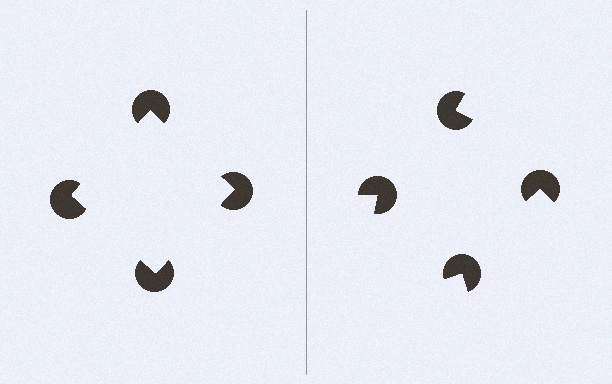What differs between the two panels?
The pac-man discs are positioned identically on both sides; only the wedge orientations differ. On the left they align to a square; on the right they are misaligned.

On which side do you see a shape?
An illusory square appears on the left side. On the right side the wedge cuts are rotated, so no coherent shape forms.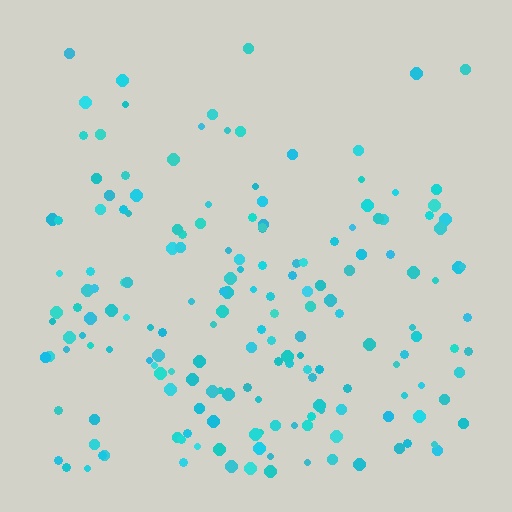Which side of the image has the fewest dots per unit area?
The top.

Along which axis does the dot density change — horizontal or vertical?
Vertical.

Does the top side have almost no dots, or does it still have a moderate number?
Still a moderate number, just noticeably fewer than the bottom.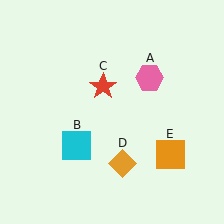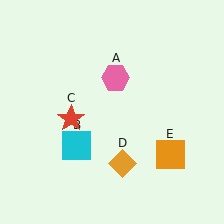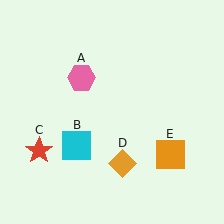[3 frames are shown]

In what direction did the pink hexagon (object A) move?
The pink hexagon (object A) moved left.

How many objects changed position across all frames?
2 objects changed position: pink hexagon (object A), red star (object C).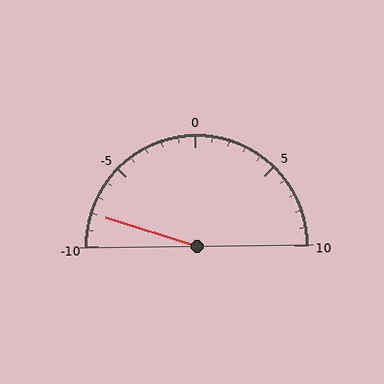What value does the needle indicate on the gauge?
The needle indicates approximately -8.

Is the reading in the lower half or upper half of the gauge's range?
The reading is in the lower half of the range (-10 to 10).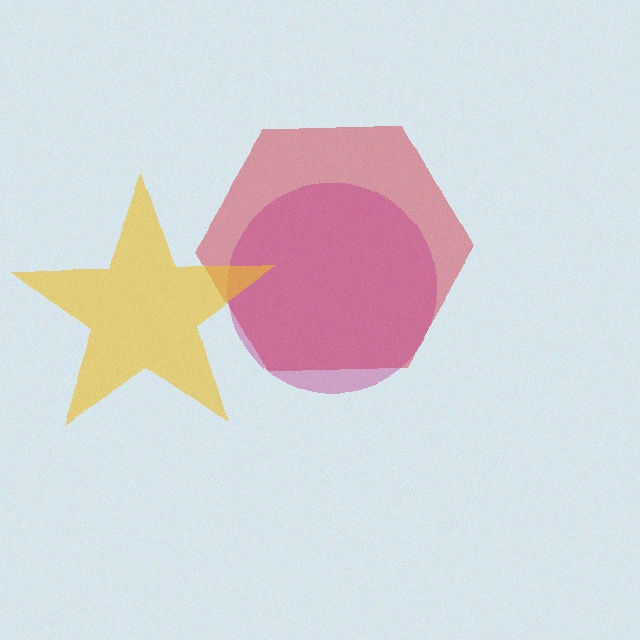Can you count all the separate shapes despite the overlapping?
Yes, there are 3 separate shapes.